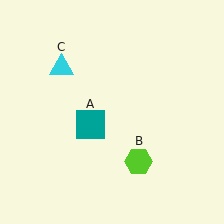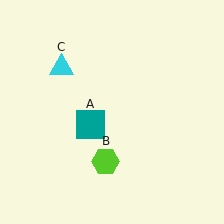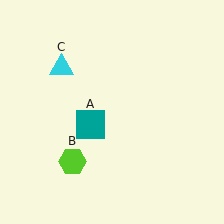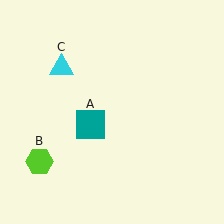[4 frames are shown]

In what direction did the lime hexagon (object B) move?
The lime hexagon (object B) moved left.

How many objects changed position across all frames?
1 object changed position: lime hexagon (object B).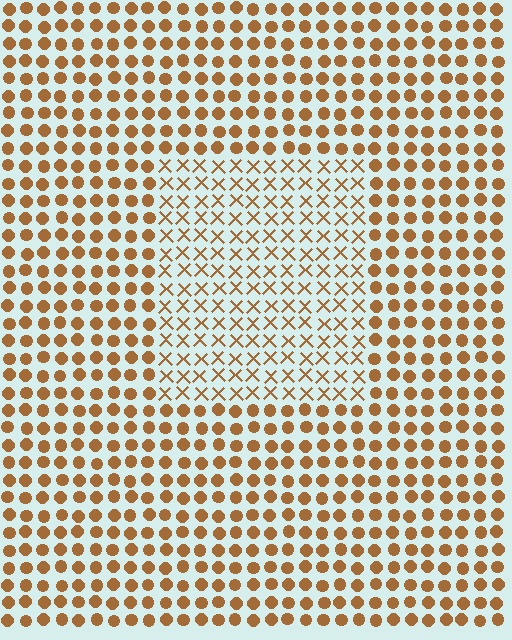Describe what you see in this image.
The image is filled with small brown elements arranged in a uniform grid. A rectangle-shaped region contains X marks, while the surrounding area contains circles. The boundary is defined purely by the change in element shape.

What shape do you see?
I see a rectangle.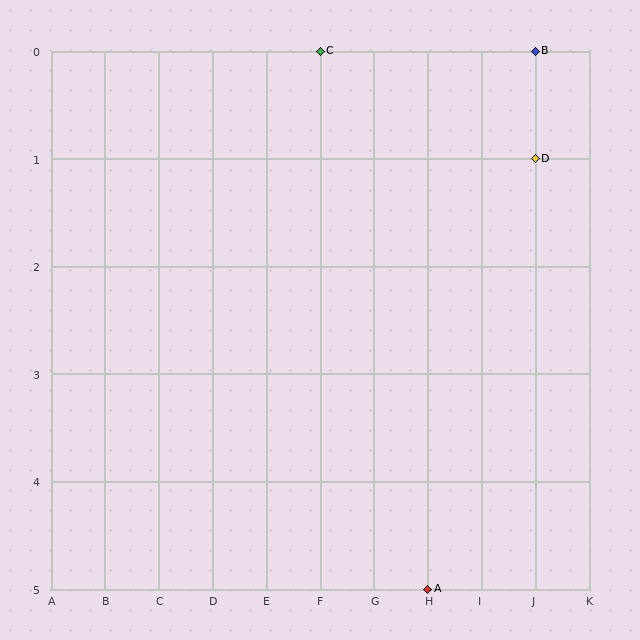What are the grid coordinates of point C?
Point C is at grid coordinates (F, 0).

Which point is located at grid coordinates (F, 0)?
Point C is at (F, 0).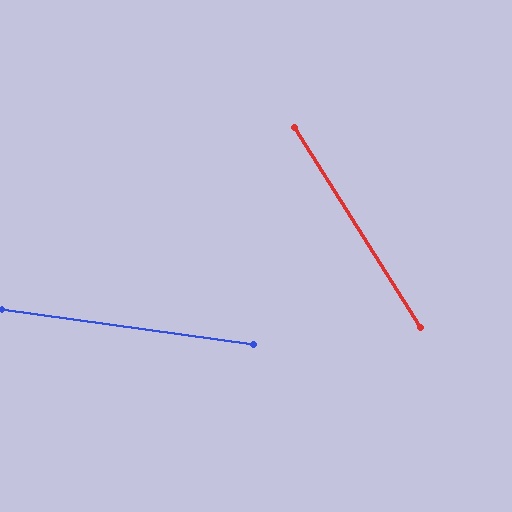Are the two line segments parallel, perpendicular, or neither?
Neither parallel nor perpendicular — they differ by about 50°.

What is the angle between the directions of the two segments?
Approximately 50 degrees.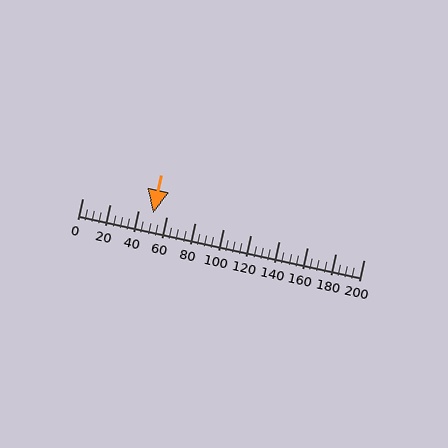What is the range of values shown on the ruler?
The ruler shows values from 0 to 200.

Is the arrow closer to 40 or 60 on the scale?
The arrow is closer to 60.